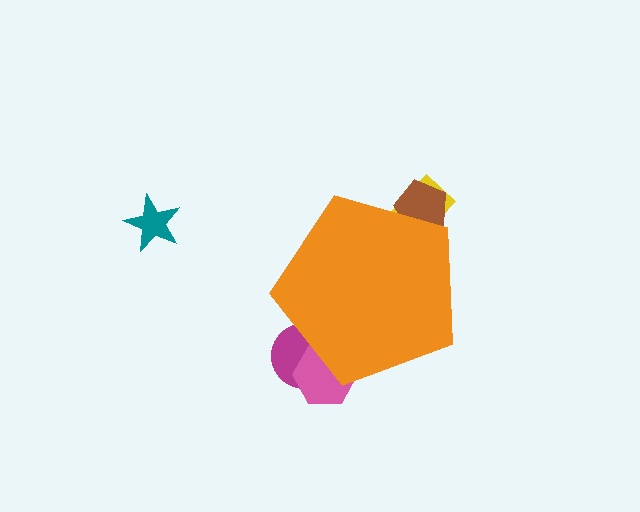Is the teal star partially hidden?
No, the teal star is fully visible.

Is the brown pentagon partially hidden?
Yes, the brown pentagon is partially hidden behind the orange pentagon.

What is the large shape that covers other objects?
An orange pentagon.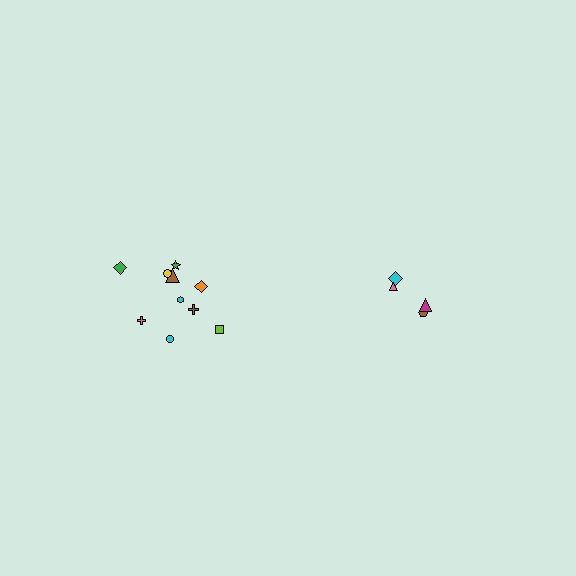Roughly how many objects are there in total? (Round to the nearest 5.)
Roughly 15 objects in total.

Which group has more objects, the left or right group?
The left group.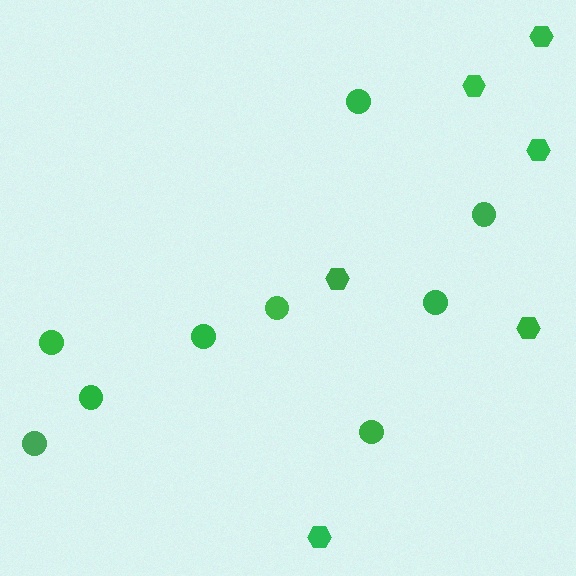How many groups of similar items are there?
There are 2 groups: one group of hexagons (6) and one group of circles (9).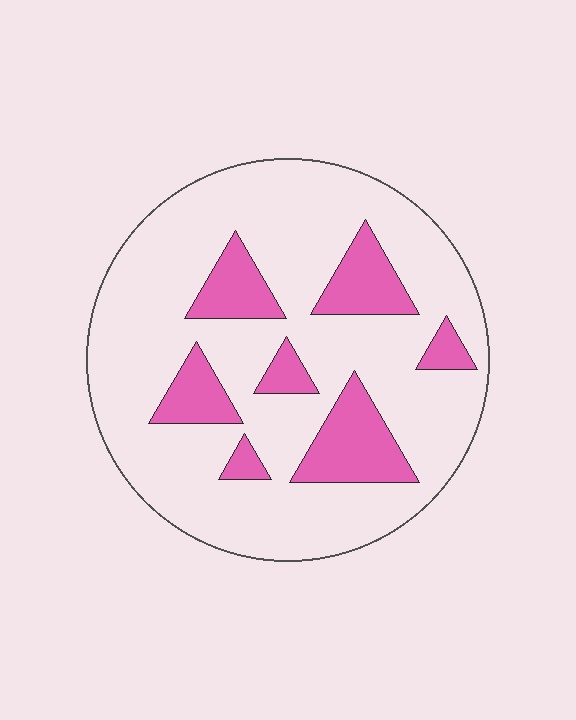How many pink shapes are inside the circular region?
7.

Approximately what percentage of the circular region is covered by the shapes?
Approximately 20%.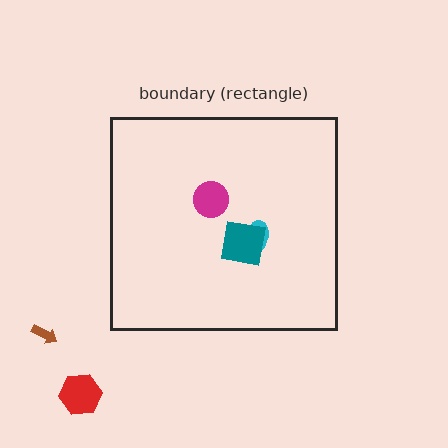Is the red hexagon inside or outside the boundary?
Outside.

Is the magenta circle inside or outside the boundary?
Inside.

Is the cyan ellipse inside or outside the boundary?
Inside.